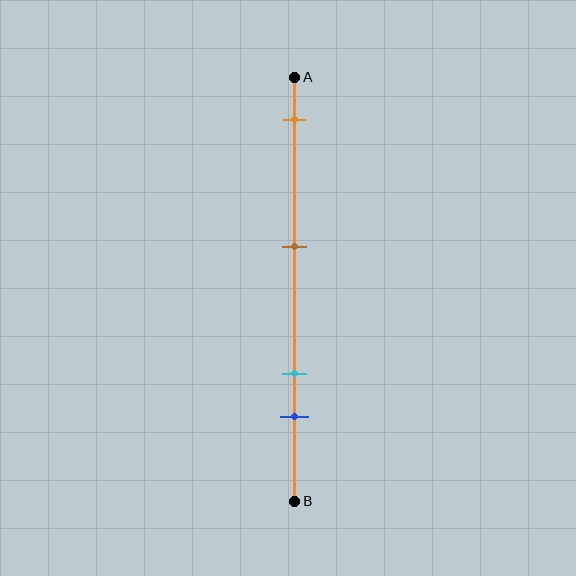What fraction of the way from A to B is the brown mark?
The brown mark is approximately 40% (0.4) of the way from A to B.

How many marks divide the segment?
There are 4 marks dividing the segment.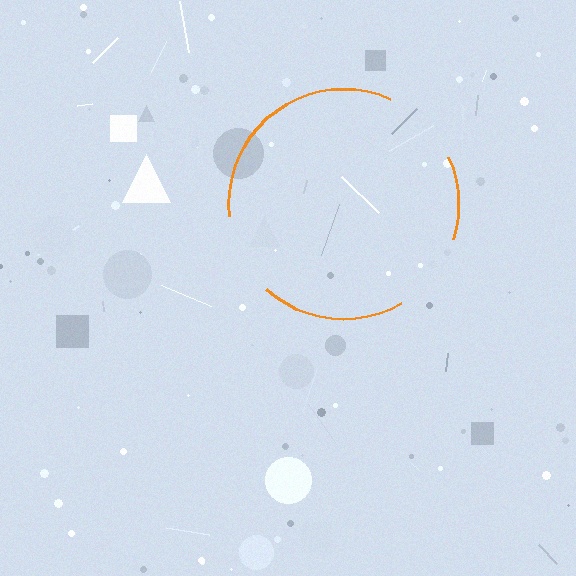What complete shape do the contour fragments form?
The contour fragments form a circle.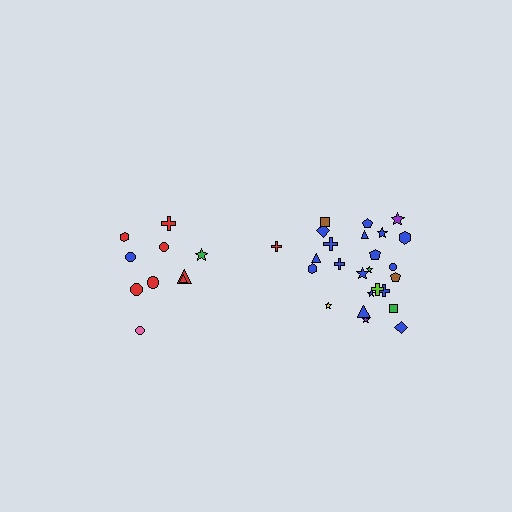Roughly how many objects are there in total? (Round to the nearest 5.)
Roughly 35 objects in total.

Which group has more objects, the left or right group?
The right group.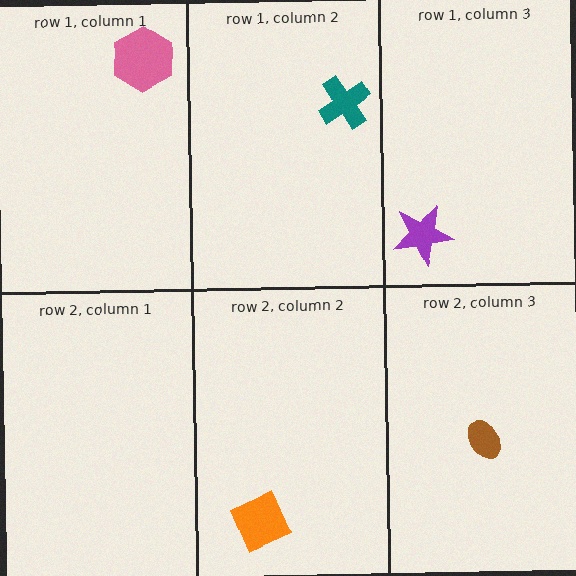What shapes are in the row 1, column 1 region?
The pink hexagon.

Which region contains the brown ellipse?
The row 2, column 3 region.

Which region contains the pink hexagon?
The row 1, column 1 region.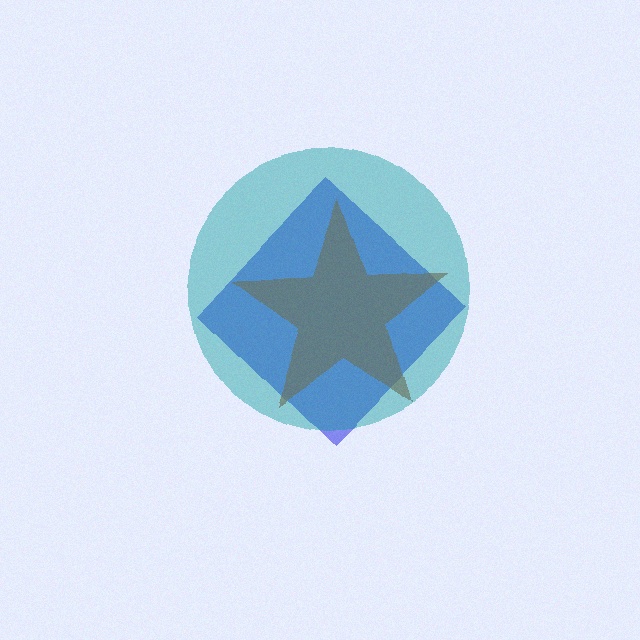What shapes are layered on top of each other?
The layered shapes are: a blue diamond, a brown star, a teal circle.